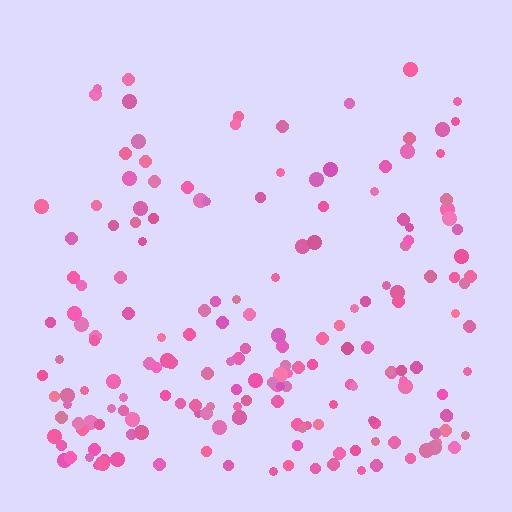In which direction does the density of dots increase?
From top to bottom, with the bottom side densest.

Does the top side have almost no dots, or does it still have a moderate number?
Still a moderate number, just noticeably fewer than the bottom.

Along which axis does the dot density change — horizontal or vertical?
Vertical.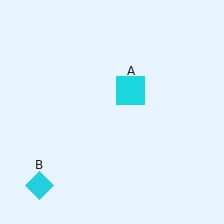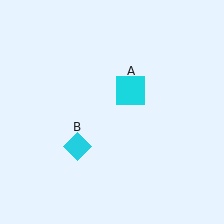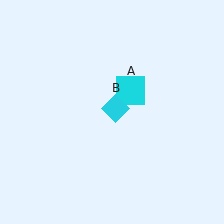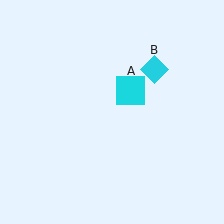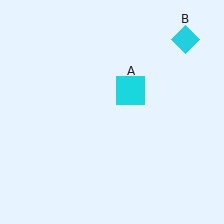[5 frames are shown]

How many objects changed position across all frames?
1 object changed position: cyan diamond (object B).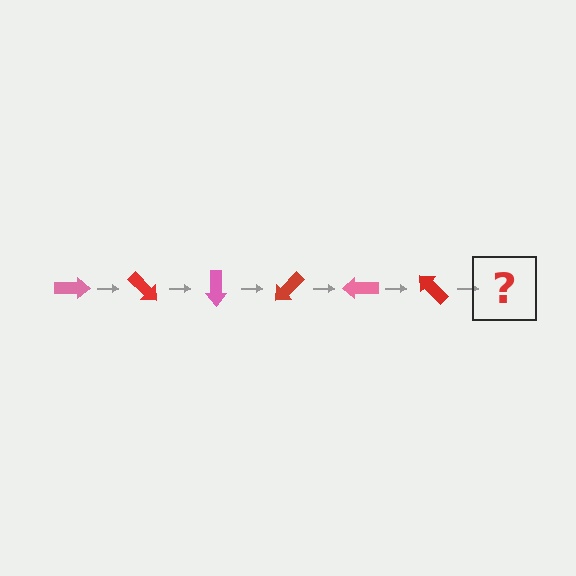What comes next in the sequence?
The next element should be a pink arrow, rotated 270 degrees from the start.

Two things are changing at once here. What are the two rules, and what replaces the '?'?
The two rules are that it rotates 45 degrees each step and the color cycles through pink and red. The '?' should be a pink arrow, rotated 270 degrees from the start.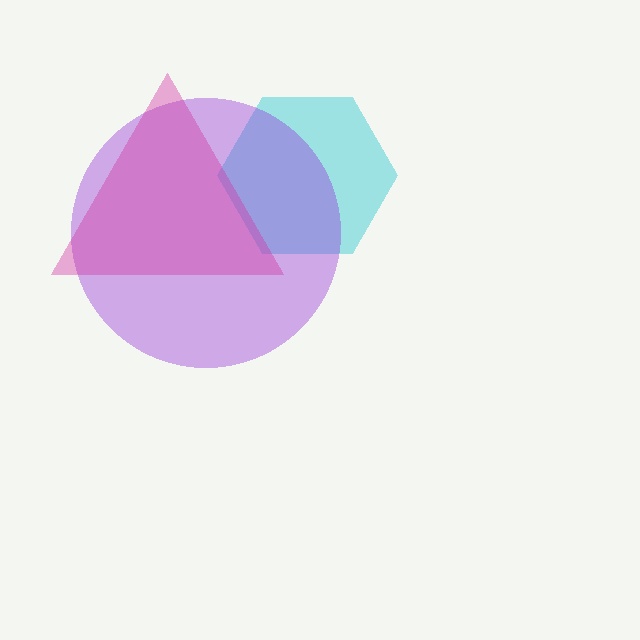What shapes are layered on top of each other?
The layered shapes are: a cyan hexagon, a purple circle, a magenta triangle.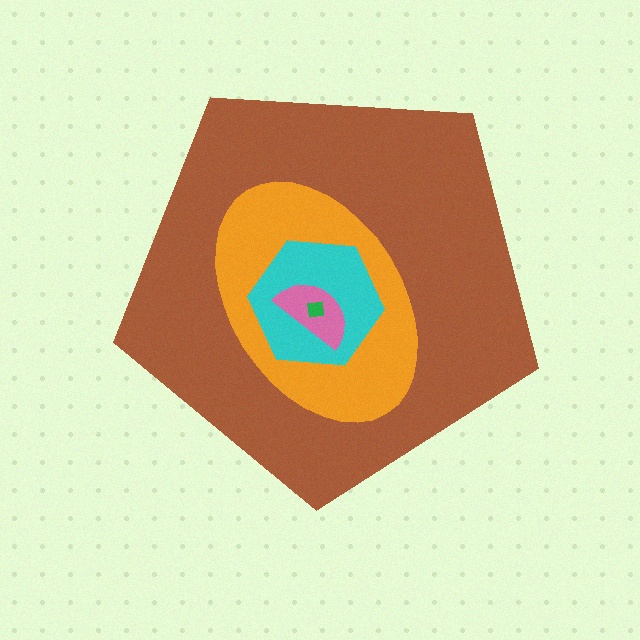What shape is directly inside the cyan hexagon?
The pink semicircle.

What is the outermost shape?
The brown pentagon.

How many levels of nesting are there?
5.